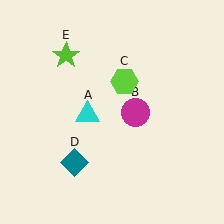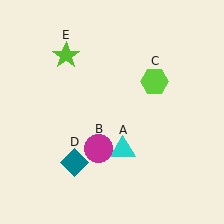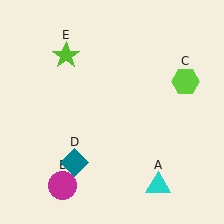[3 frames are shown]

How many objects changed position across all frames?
3 objects changed position: cyan triangle (object A), magenta circle (object B), lime hexagon (object C).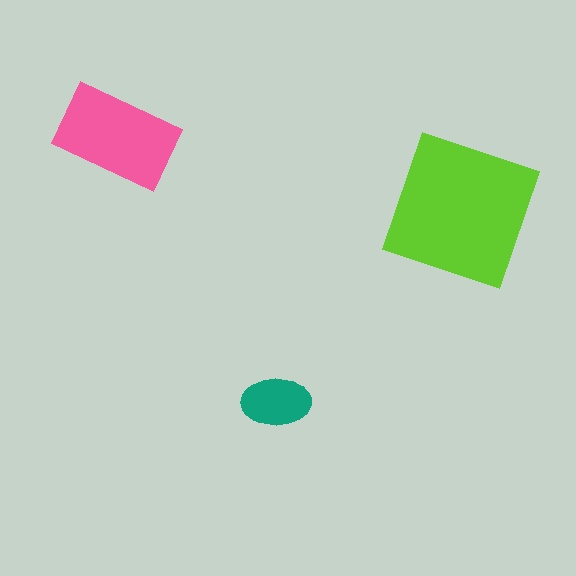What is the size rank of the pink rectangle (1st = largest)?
2nd.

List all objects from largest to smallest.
The lime square, the pink rectangle, the teal ellipse.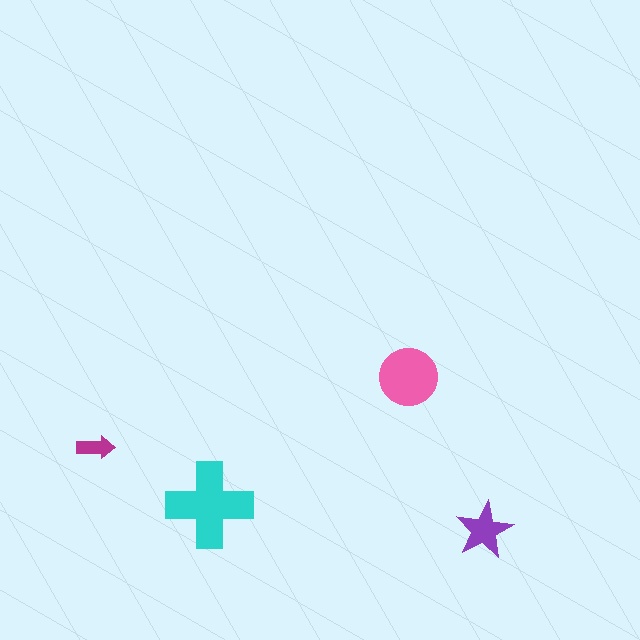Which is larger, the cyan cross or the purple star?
The cyan cross.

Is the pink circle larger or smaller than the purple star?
Larger.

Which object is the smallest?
The magenta arrow.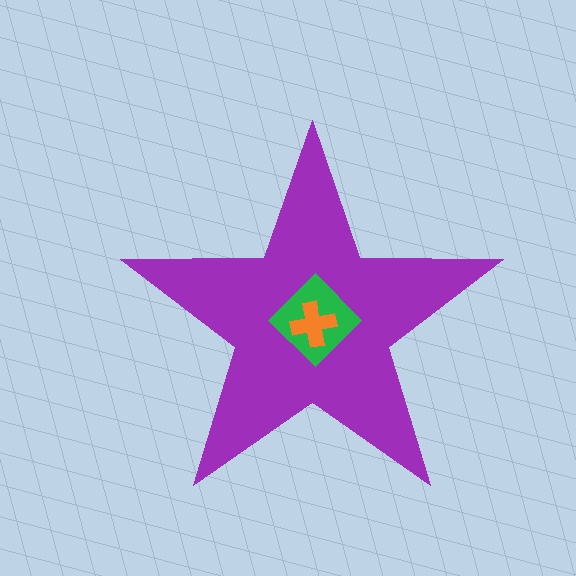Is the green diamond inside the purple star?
Yes.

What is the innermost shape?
The orange cross.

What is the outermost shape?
The purple star.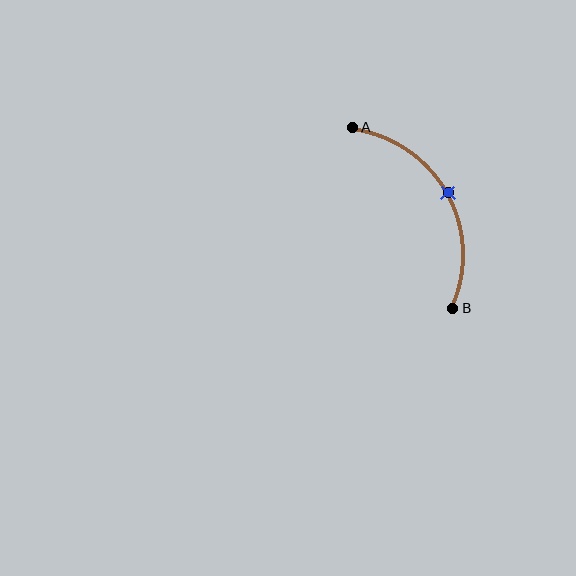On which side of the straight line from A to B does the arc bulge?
The arc bulges to the right of the straight line connecting A and B.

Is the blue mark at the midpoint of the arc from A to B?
Yes. The blue mark lies on the arc at equal arc-length from both A and B — it is the arc midpoint.